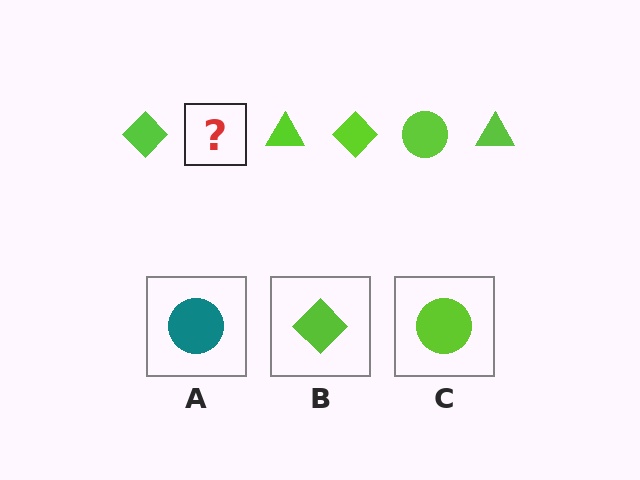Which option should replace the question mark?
Option C.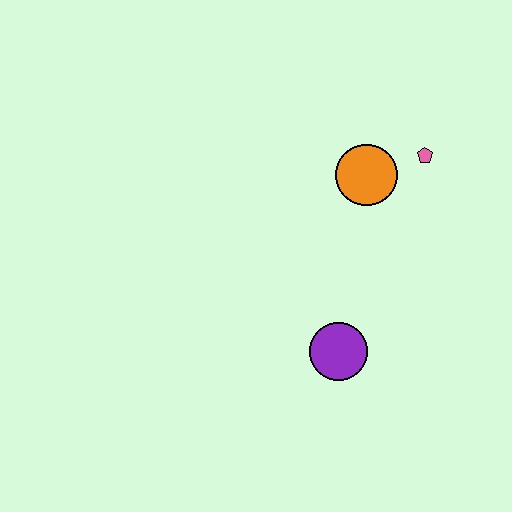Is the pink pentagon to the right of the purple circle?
Yes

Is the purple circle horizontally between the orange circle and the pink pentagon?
No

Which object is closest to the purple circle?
The orange circle is closest to the purple circle.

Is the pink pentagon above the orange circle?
Yes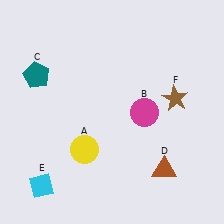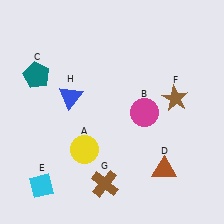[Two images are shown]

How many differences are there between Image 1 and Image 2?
There are 2 differences between the two images.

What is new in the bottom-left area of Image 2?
A brown cross (G) was added in the bottom-left area of Image 2.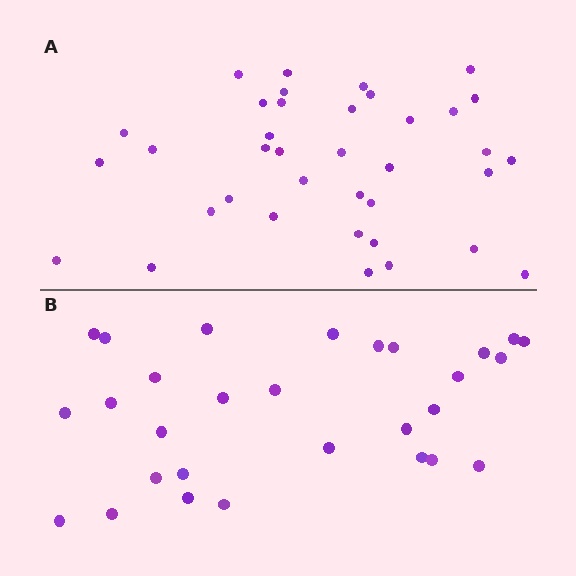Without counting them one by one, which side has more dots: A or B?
Region A (the top region) has more dots.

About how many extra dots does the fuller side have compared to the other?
Region A has roughly 8 or so more dots than region B.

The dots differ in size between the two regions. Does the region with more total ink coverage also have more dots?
No. Region B has more total ink coverage because its dots are larger, but region A actually contains more individual dots. Total area can be misleading — the number of items is what matters here.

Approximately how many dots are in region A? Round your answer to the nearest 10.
About 40 dots. (The exact count is 37, which rounds to 40.)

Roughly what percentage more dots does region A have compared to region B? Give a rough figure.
About 30% more.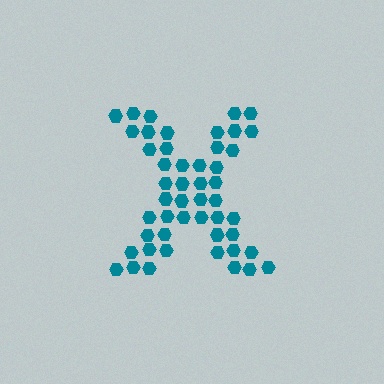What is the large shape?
The large shape is the letter X.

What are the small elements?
The small elements are hexagons.